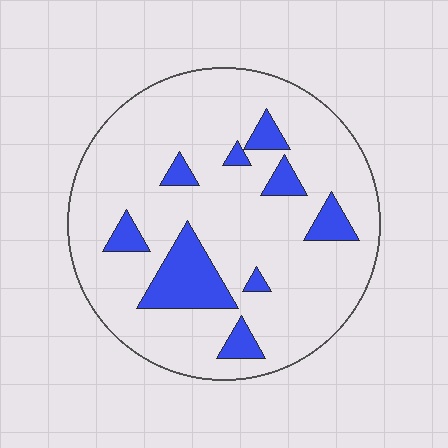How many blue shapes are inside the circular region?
9.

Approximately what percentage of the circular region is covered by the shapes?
Approximately 15%.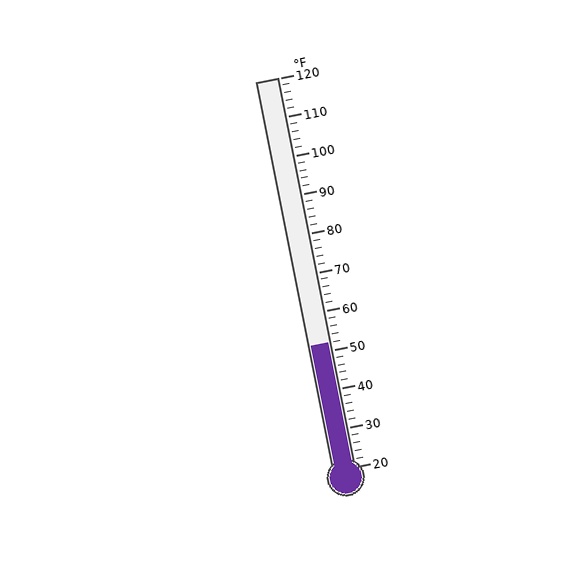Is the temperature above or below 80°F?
The temperature is below 80°F.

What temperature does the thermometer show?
The thermometer shows approximately 52°F.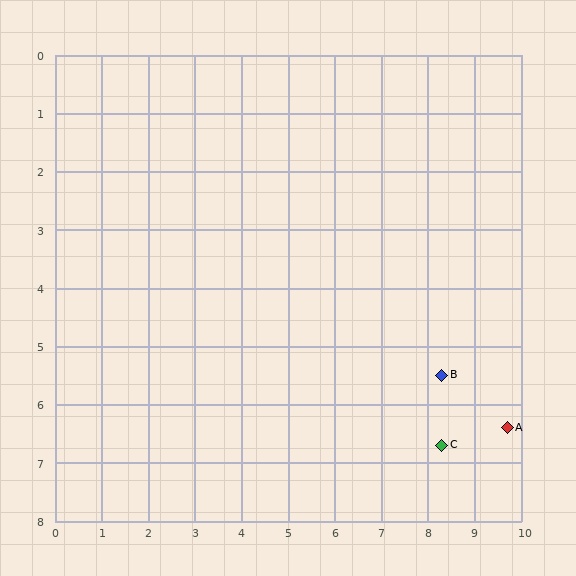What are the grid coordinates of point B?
Point B is at approximately (8.3, 5.5).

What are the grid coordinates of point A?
Point A is at approximately (9.7, 6.4).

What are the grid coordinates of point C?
Point C is at approximately (8.3, 6.7).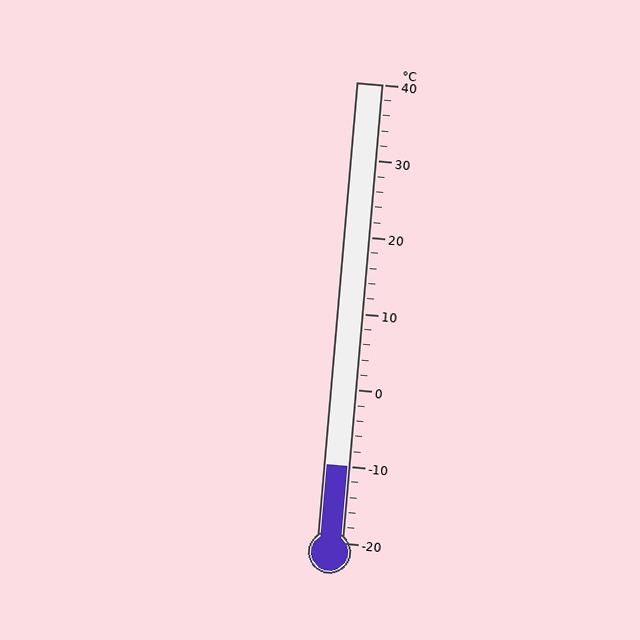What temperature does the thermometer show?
The thermometer shows approximately -10°C.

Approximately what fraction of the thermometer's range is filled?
The thermometer is filled to approximately 15% of its range.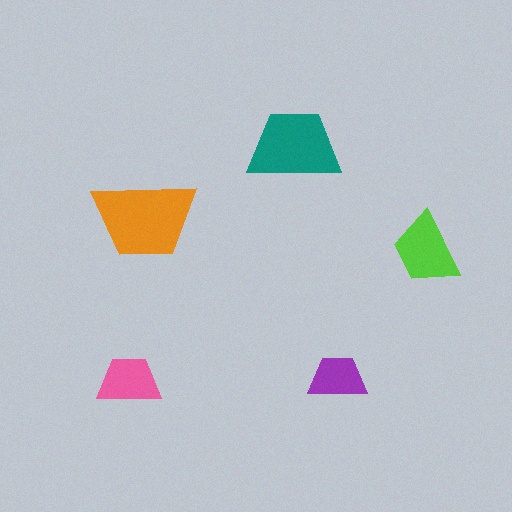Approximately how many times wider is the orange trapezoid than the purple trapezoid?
About 2 times wider.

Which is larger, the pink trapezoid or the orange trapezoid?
The orange one.